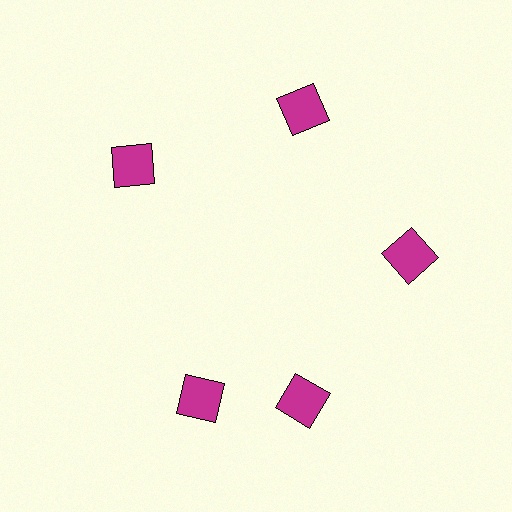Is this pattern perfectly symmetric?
No. The 5 magenta squares are arranged in a ring, but one element near the 8 o'clock position is rotated out of alignment along the ring, breaking the 5-fold rotational symmetry.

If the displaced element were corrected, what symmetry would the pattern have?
It would have 5-fold rotational symmetry — the pattern would map onto itself every 72 degrees.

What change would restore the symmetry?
The symmetry would be restored by rotating it back into even spacing with its neighbors so that all 5 squares sit at equal angles and equal distance from the center.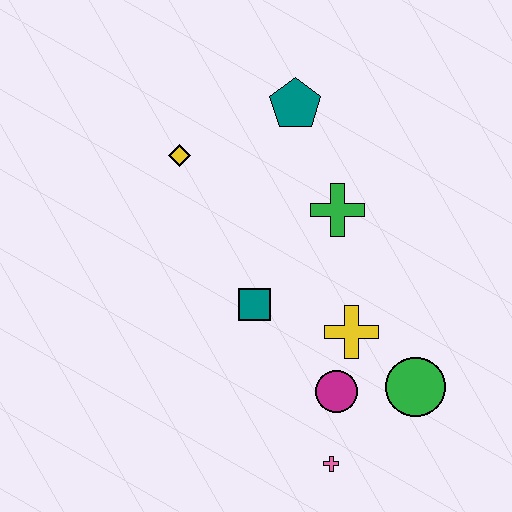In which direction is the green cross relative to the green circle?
The green cross is above the green circle.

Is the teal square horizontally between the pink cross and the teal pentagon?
No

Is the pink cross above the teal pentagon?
No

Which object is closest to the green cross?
The teal pentagon is closest to the green cross.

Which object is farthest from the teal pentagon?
The pink cross is farthest from the teal pentagon.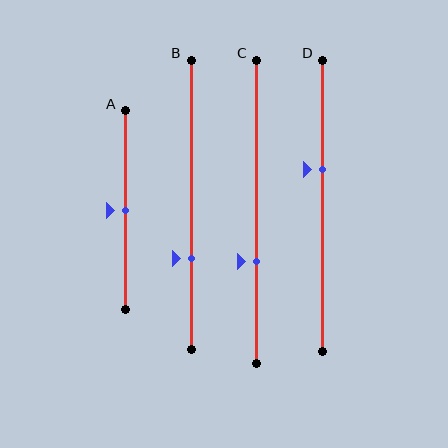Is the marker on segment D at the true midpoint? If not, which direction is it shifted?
No, the marker on segment D is shifted upward by about 12% of the segment length.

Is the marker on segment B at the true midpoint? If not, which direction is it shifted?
No, the marker on segment B is shifted downward by about 19% of the segment length.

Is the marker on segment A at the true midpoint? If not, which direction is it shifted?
Yes, the marker on segment A is at the true midpoint.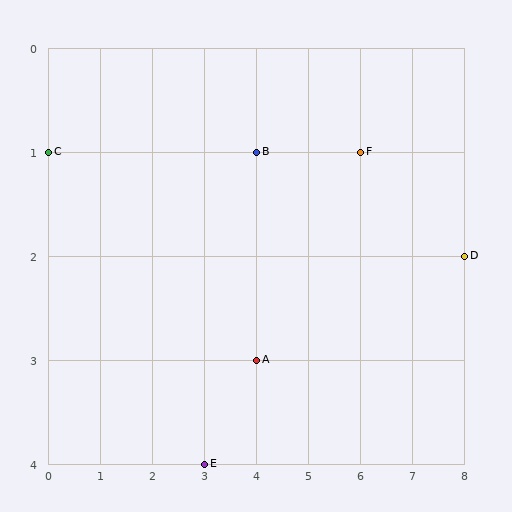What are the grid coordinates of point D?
Point D is at grid coordinates (8, 2).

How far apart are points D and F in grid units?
Points D and F are 2 columns and 1 row apart (about 2.2 grid units diagonally).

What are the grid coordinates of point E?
Point E is at grid coordinates (3, 4).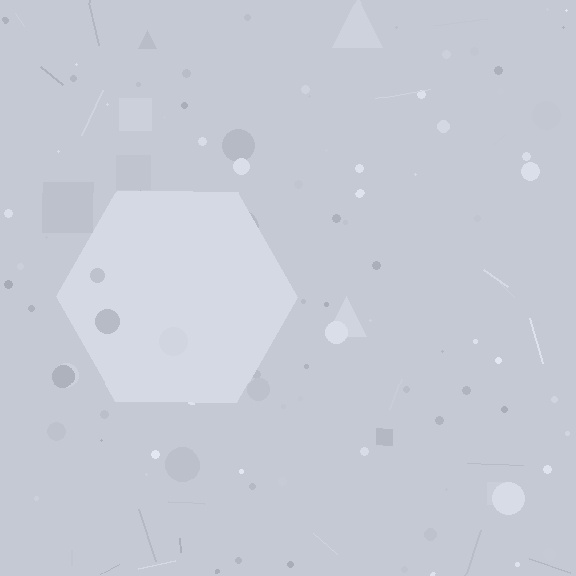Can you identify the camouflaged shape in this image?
The camouflaged shape is a hexagon.